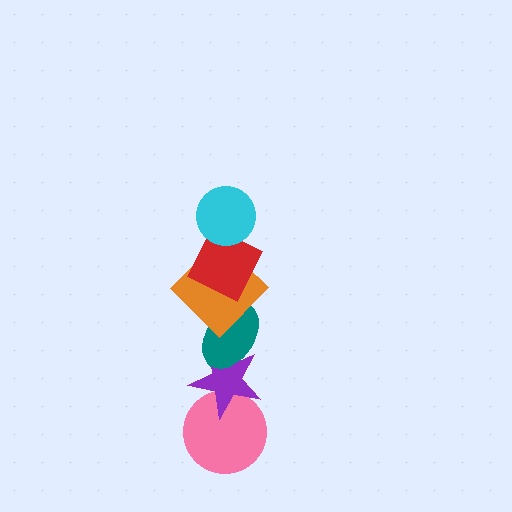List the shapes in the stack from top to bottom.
From top to bottom: the cyan circle, the red square, the orange diamond, the teal ellipse, the purple star, the pink circle.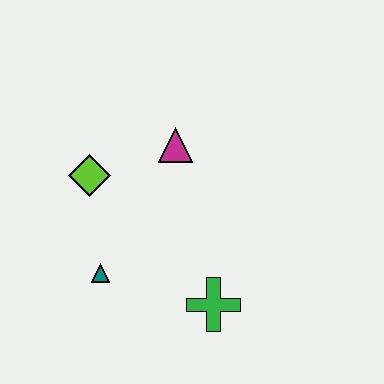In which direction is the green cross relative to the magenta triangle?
The green cross is below the magenta triangle.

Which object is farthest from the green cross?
The lime diamond is farthest from the green cross.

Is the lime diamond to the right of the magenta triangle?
No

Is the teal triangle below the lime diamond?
Yes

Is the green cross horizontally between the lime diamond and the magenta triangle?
No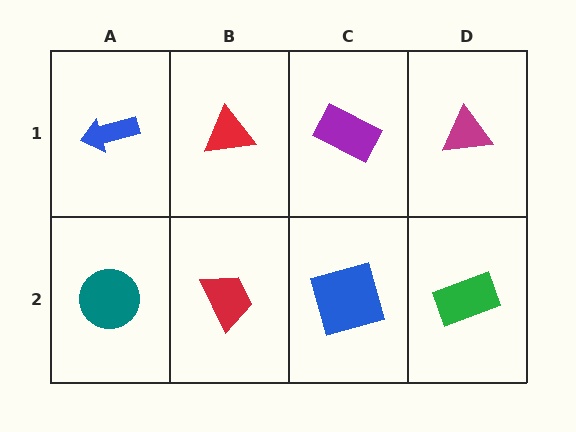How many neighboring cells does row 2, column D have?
2.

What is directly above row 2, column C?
A purple rectangle.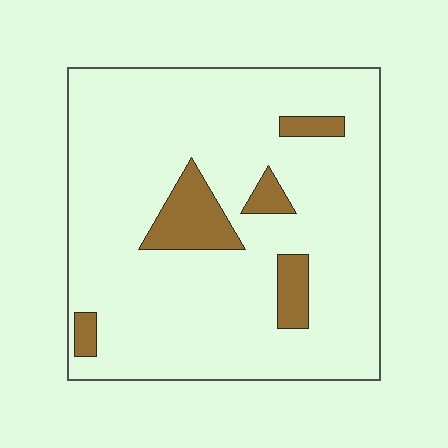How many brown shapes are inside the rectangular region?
5.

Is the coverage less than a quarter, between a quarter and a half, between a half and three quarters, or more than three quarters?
Less than a quarter.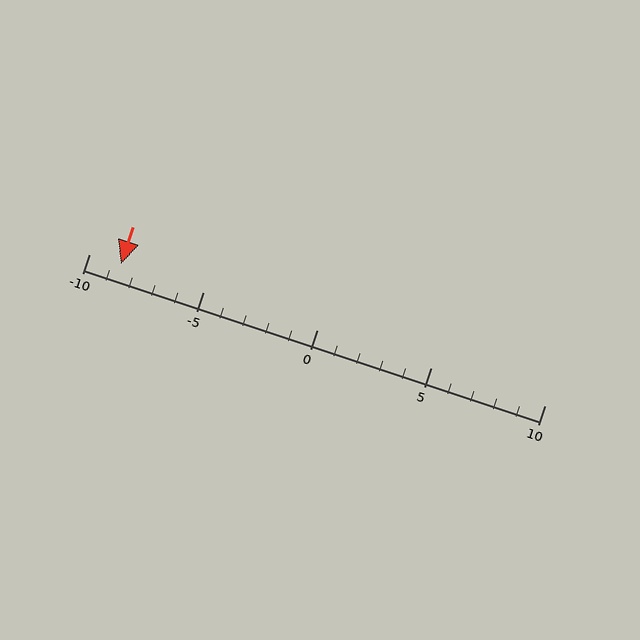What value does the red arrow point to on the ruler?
The red arrow points to approximately -9.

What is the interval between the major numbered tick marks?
The major tick marks are spaced 5 units apart.